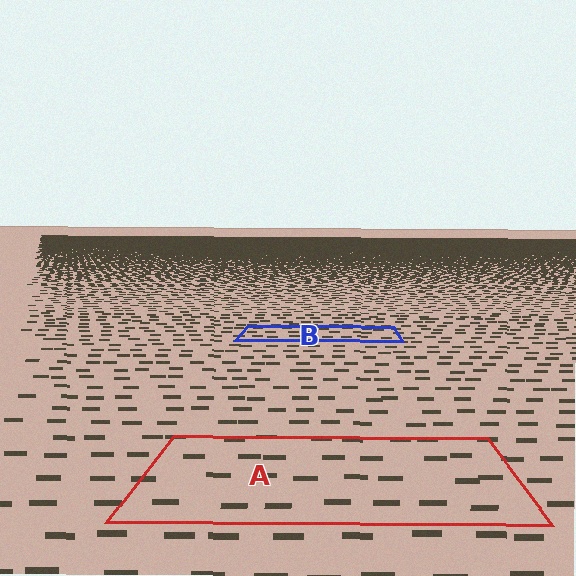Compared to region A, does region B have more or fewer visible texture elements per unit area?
Region B has more texture elements per unit area — they are packed more densely because it is farther away.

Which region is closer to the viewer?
Region A is closer. The texture elements there are larger and more spread out.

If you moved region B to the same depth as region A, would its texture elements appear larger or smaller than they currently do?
They would appear larger. At a closer depth, the same texture elements are projected at a bigger on-screen size.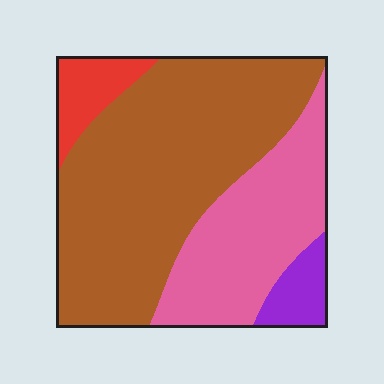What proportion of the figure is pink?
Pink takes up between a quarter and a half of the figure.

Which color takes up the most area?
Brown, at roughly 60%.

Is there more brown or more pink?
Brown.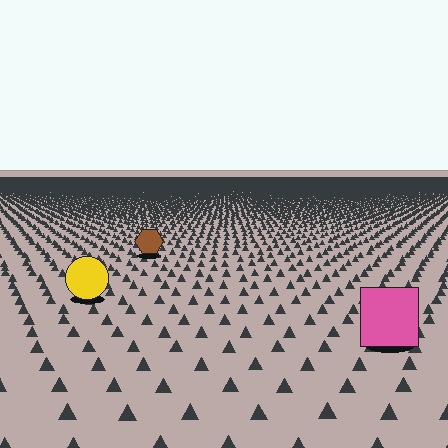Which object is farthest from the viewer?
The brown hexagon is farthest from the viewer. It appears smaller and the ground texture around it is denser.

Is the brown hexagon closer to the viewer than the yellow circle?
No. The yellow circle is closer — you can tell from the texture gradient: the ground texture is coarser near it.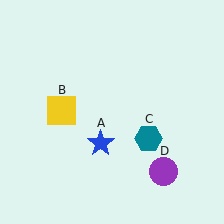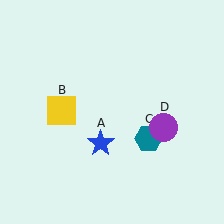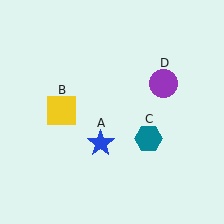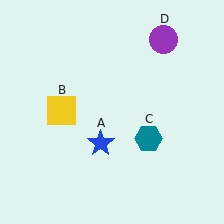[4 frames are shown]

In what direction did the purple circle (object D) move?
The purple circle (object D) moved up.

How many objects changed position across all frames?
1 object changed position: purple circle (object D).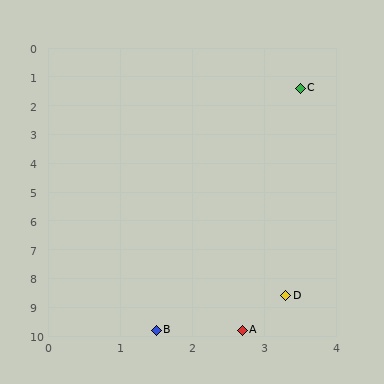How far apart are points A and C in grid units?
Points A and C are about 8.4 grid units apart.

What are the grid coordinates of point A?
Point A is at approximately (2.7, 9.8).